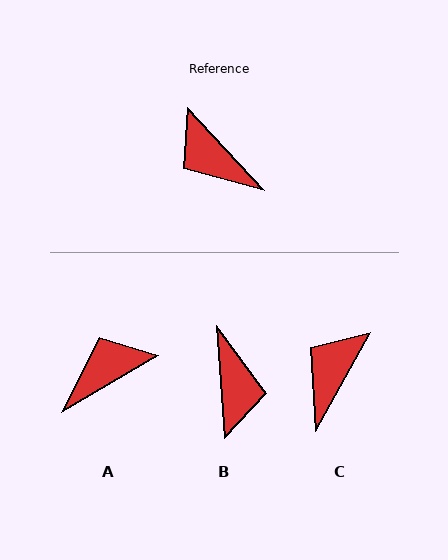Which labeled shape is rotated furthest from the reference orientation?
B, about 141 degrees away.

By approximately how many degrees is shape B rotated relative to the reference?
Approximately 141 degrees counter-clockwise.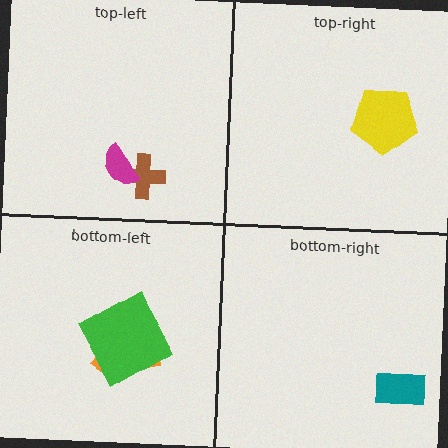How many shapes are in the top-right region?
1.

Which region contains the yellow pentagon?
The top-right region.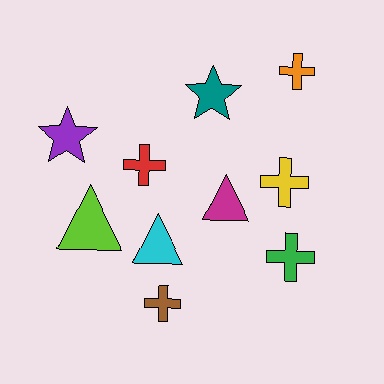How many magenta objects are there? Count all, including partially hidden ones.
There is 1 magenta object.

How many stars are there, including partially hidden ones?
There are 2 stars.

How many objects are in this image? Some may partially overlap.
There are 10 objects.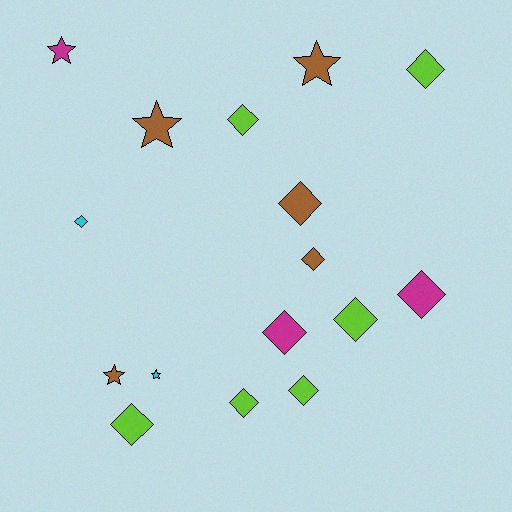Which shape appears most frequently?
Diamond, with 11 objects.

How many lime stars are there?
There are no lime stars.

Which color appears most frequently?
Lime, with 6 objects.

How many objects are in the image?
There are 16 objects.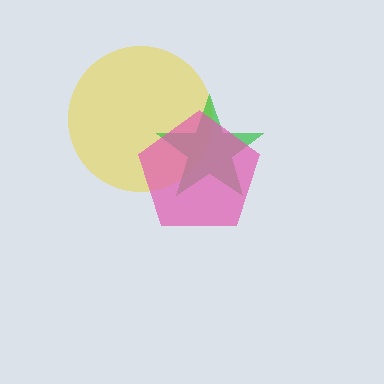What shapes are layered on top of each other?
The layered shapes are: a yellow circle, a green star, a pink pentagon.